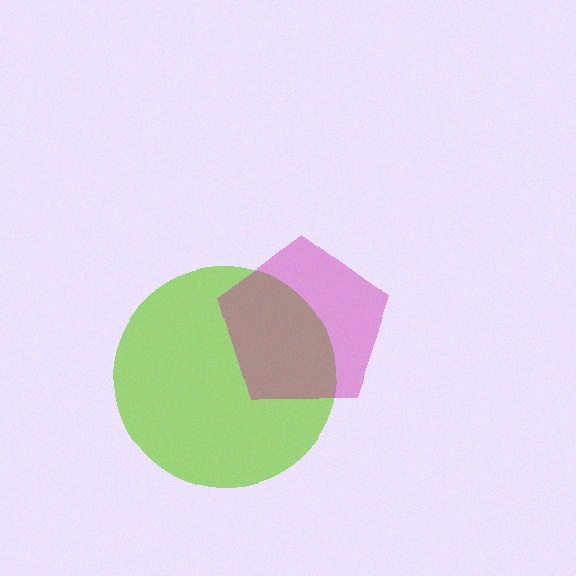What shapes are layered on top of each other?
The layered shapes are: a lime circle, a magenta pentagon.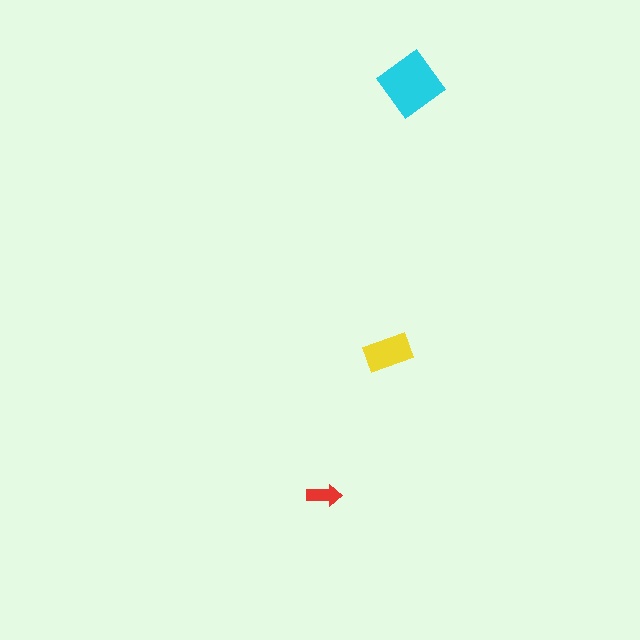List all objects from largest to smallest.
The cyan diamond, the yellow rectangle, the red arrow.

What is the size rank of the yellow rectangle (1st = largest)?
2nd.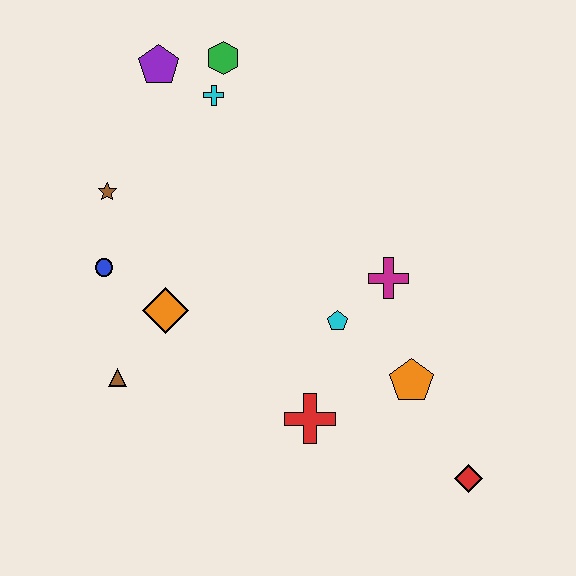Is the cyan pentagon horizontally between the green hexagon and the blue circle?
No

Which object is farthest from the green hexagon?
The red diamond is farthest from the green hexagon.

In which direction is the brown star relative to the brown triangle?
The brown star is above the brown triangle.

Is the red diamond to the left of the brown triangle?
No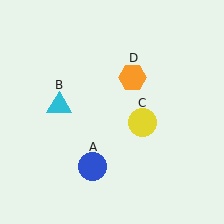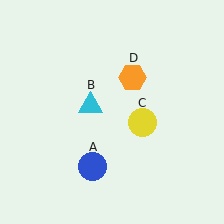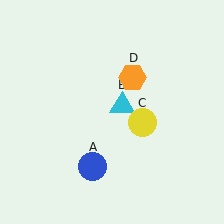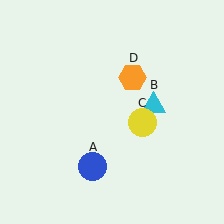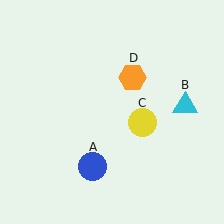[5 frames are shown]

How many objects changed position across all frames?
1 object changed position: cyan triangle (object B).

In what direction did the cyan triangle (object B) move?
The cyan triangle (object B) moved right.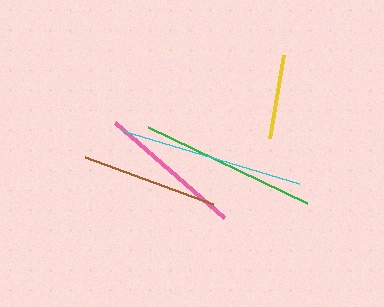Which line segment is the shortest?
The yellow line is the shortest at approximately 84 pixels.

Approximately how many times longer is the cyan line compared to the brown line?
The cyan line is approximately 1.4 times the length of the brown line.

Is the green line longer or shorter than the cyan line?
The cyan line is longer than the green line.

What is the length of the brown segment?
The brown segment is approximately 136 pixels long.